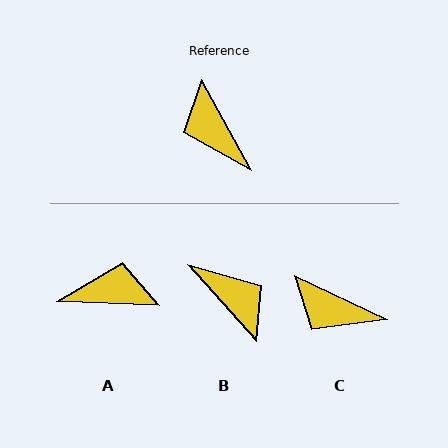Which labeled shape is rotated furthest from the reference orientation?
B, about 166 degrees away.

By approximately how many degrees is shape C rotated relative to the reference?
Approximately 36 degrees counter-clockwise.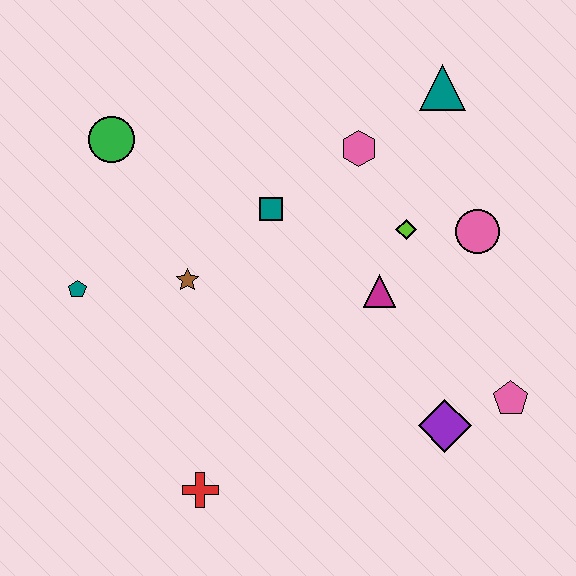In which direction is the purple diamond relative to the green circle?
The purple diamond is to the right of the green circle.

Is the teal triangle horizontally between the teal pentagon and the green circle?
No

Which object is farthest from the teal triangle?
The red cross is farthest from the teal triangle.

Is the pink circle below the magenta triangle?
No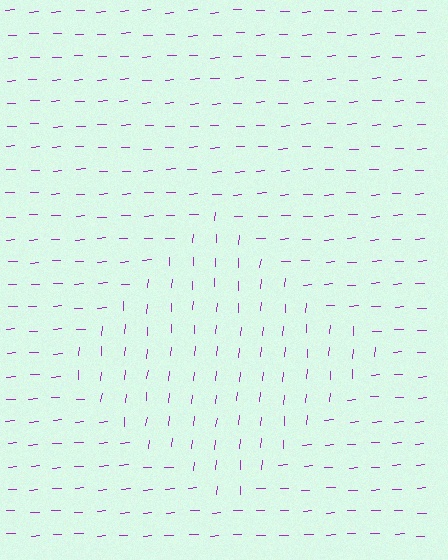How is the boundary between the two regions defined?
The boundary is defined purely by a change in line orientation (approximately 81 degrees difference). All lines are the same color and thickness.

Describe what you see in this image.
The image is filled with small purple line segments. A diamond region in the image has lines oriented differently from the surrounding lines, creating a visible texture boundary.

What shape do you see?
I see a diamond.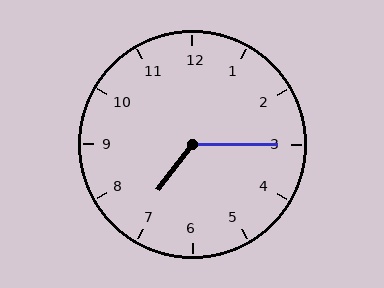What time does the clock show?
7:15.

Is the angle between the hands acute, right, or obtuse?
It is obtuse.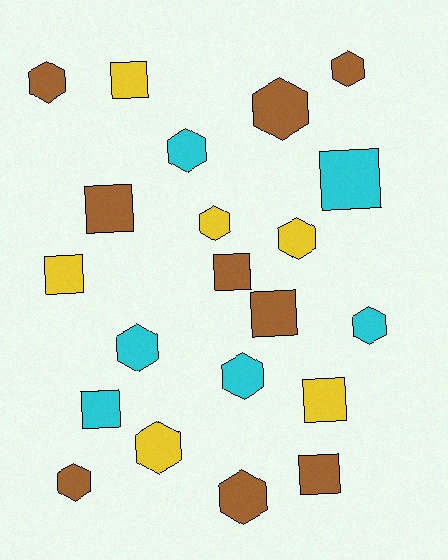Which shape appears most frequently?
Hexagon, with 12 objects.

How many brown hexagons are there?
There are 5 brown hexagons.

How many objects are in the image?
There are 21 objects.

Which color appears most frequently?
Brown, with 9 objects.